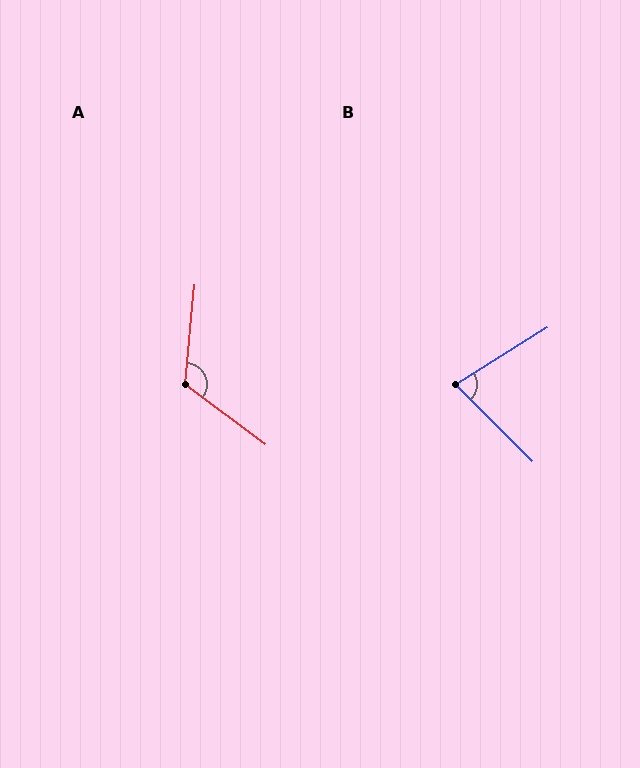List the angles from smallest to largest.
B (77°), A (121°).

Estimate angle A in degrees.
Approximately 121 degrees.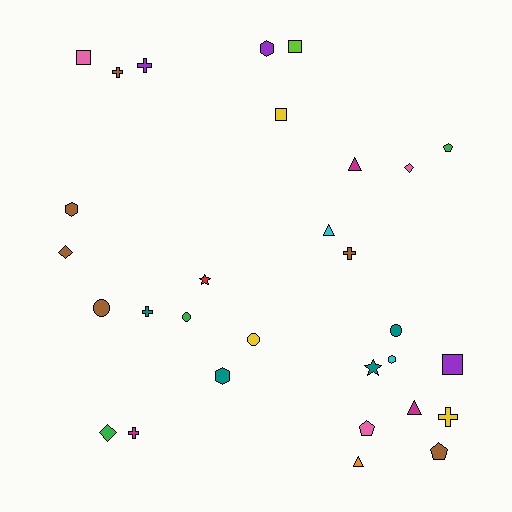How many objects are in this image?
There are 30 objects.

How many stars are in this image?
There are 2 stars.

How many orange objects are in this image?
There is 1 orange object.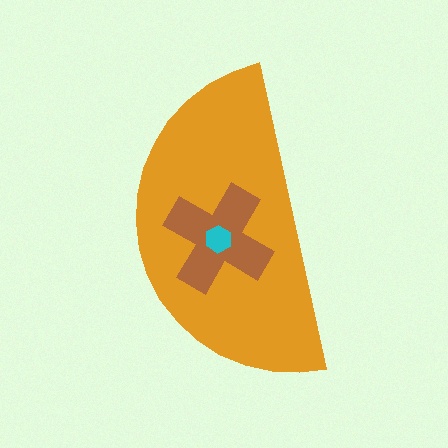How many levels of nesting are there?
3.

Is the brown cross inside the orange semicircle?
Yes.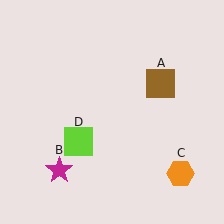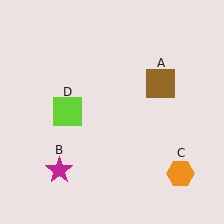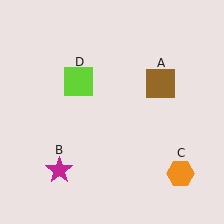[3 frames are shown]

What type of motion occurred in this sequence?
The lime square (object D) rotated clockwise around the center of the scene.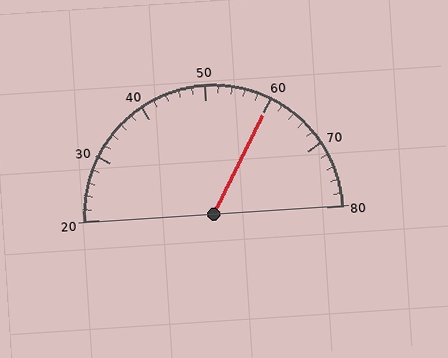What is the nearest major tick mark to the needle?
The nearest major tick mark is 60.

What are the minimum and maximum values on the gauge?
The gauge ranges from 20 to 80.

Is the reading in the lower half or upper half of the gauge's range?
The reading is in the upper half of the range (20 to 80).